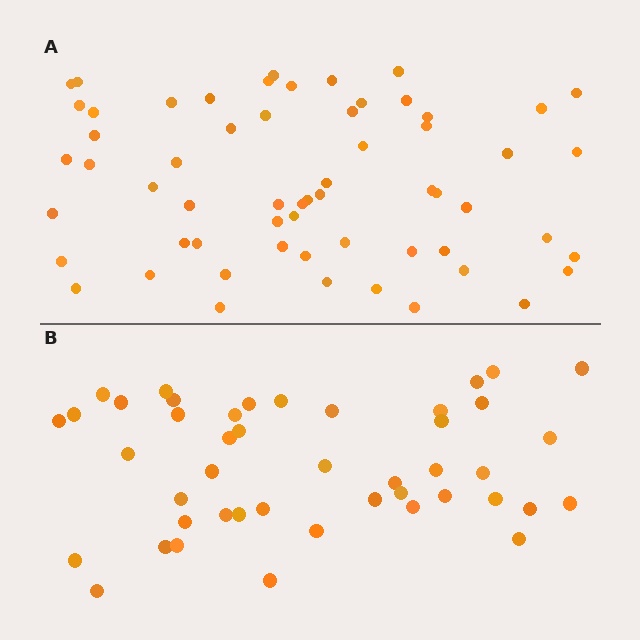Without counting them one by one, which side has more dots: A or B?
Region A (the top region) has more dots.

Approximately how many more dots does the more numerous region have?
Region A has approximately 15 more dots than region B.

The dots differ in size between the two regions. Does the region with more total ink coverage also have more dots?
No. Region B has more total ink coverage because its dots are larger, but region A actually contains more individual dots. Total area can be misleading — the number of items is what matters here.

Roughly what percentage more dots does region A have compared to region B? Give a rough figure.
About 35% more.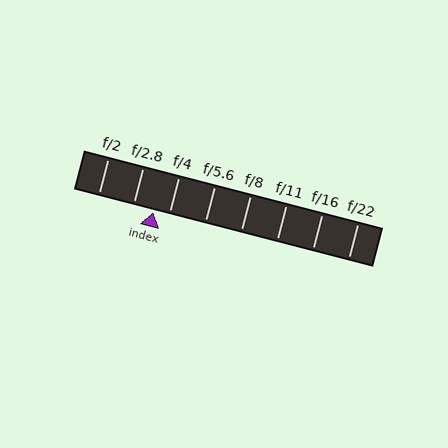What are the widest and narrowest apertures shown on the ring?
The widest aperture shown is f/2 and the narrowest is f/22.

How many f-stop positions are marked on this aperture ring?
There are 8 f-stop positions marked.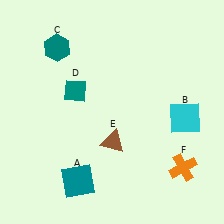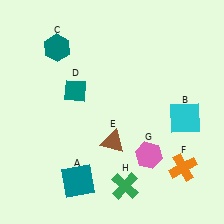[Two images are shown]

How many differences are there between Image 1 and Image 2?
There are 2 differences between the two images.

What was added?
A pink hexagon (G), a green cross (H) were added in Image 2.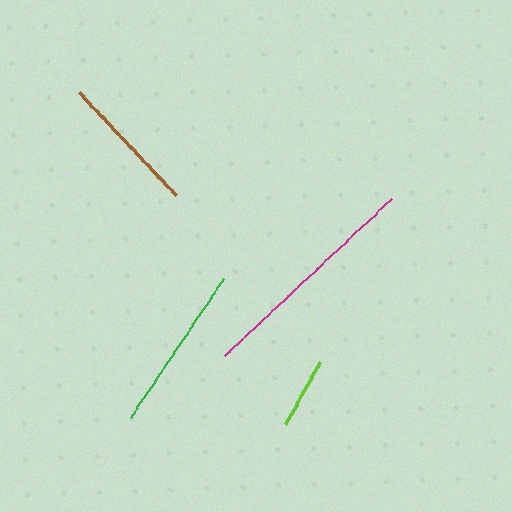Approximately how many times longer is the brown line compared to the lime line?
The brown line is approximately 2.0 times the length of the lime line.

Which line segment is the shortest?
The lime line is the shortest at approximately 72 pixels.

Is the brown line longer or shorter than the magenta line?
The magenta line is longer than the brown line.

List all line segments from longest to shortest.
From longest to shortest: magenta, green, brown, lime.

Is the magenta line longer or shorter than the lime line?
The magenta line is longer than the lime line.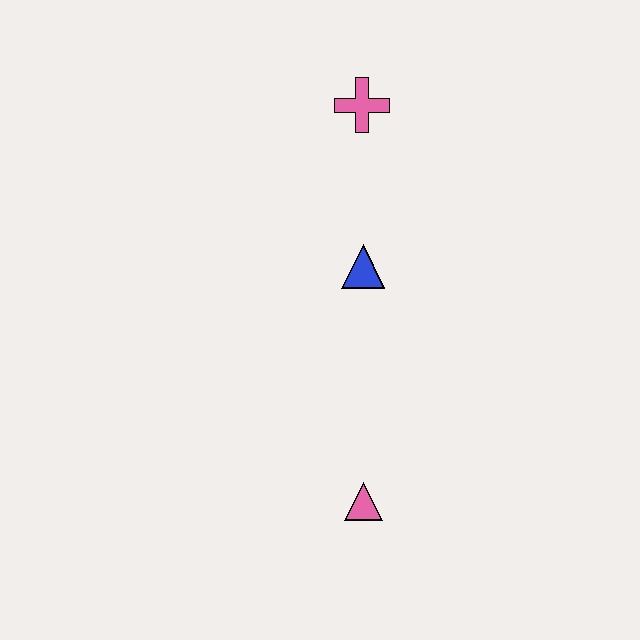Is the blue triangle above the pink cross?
No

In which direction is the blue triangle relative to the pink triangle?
The blue triangle is above the pink triangle.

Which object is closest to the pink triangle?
The blue triangle is closest to the pink triangle.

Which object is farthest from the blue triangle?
The pink triangle is farthest from the blue triangle.